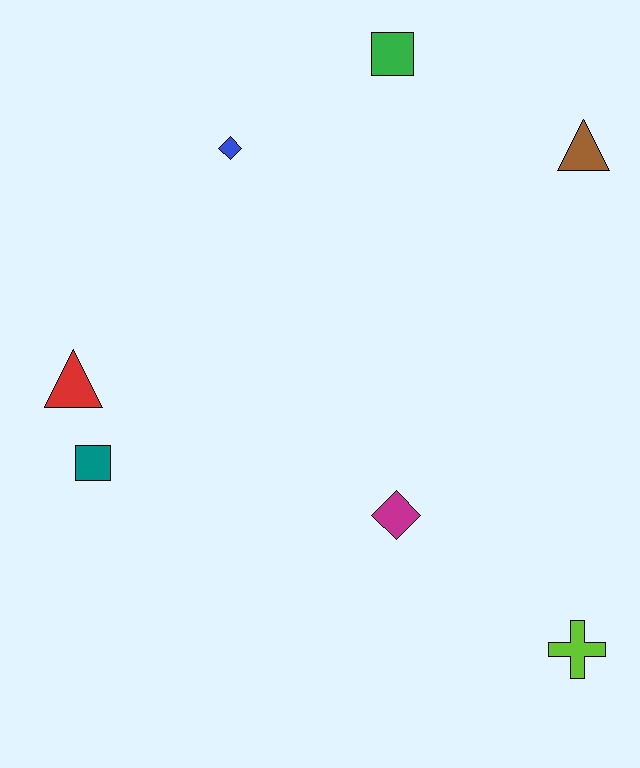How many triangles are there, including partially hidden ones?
There are 2 triangles.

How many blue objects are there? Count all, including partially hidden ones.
There is 1 blue object.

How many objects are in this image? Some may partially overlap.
There are 7 objects.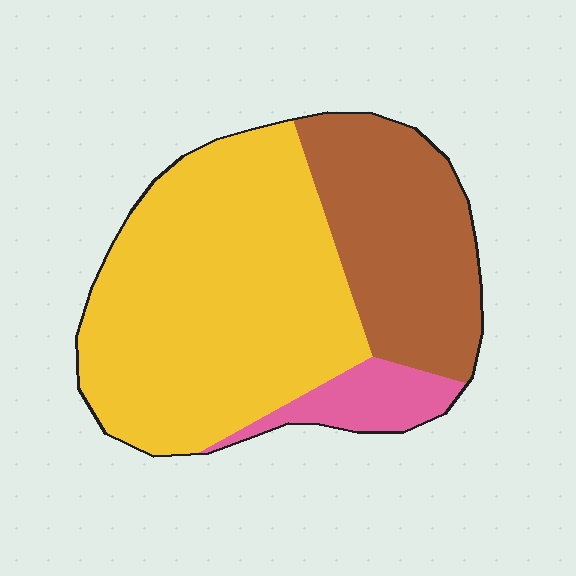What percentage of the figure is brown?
Brown covers roughly 30% of the figure.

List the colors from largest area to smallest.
From largest to smallest: yellow, brown, pink.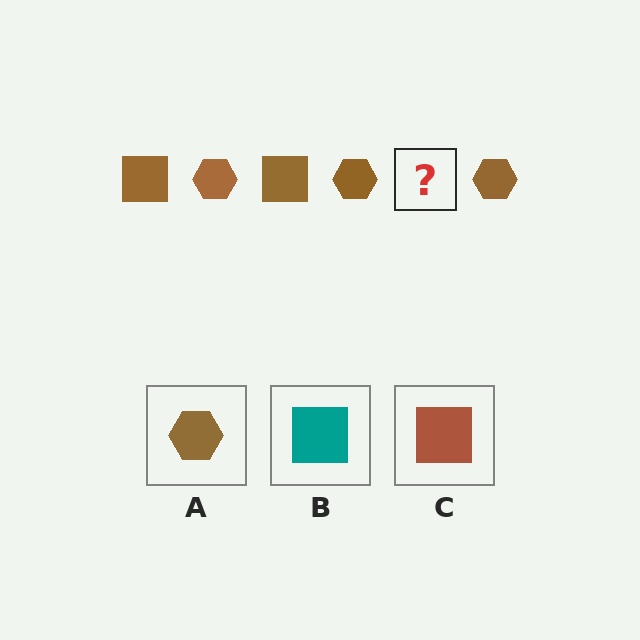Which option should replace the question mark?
Option C.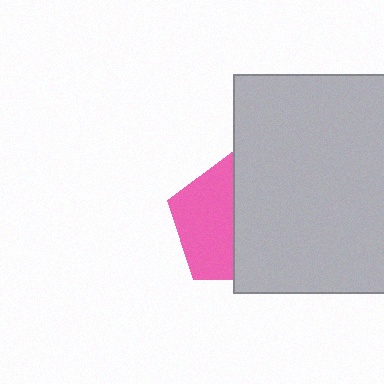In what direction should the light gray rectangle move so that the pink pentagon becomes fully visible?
The light gray rectangle should move right. That is the shortest direction to clear the overlap and leave the pink pentagon fully visible.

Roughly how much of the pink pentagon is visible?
About half of it is visible (roughly 48%).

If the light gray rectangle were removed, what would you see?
You would see the complete pink pentagon.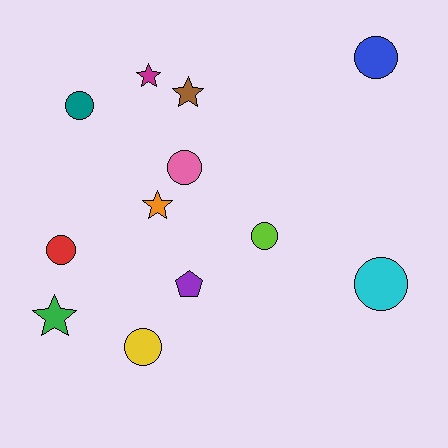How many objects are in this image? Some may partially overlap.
There are 12 objects.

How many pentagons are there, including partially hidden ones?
There is 1 pentagon.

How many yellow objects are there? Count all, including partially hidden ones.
There is 1 yellow object.